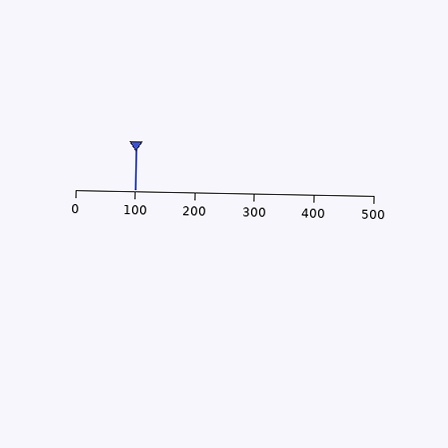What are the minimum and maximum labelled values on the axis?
The axis runs from 0 to 500.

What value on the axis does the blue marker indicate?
The marker indicates approximately 100.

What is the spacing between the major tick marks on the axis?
The major ticks are spaced 100 apart.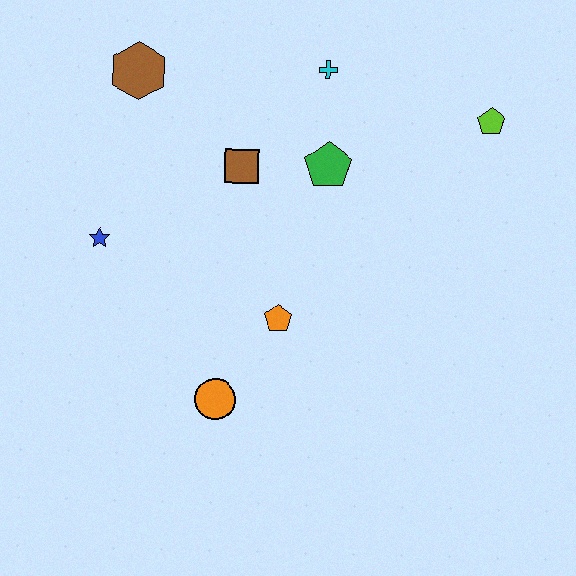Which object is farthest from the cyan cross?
The orange circle is farthest from the cyan cross.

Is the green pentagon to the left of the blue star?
No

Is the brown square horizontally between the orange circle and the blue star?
No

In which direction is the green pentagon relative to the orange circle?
The green pentagon is above the orange circle.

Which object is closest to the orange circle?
The orange pentagon is closest to the orange circle.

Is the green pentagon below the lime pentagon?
Yes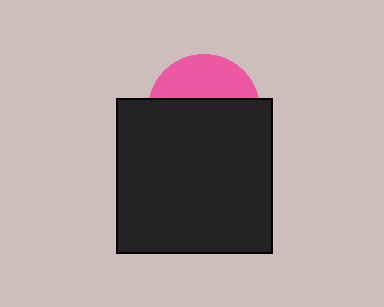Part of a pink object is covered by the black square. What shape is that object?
It is a circle.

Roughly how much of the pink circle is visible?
A small part of it is visible (roughly 36%).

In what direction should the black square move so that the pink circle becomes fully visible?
The black square should move down. That is the shortest direction to clear the overlap and leave the pink circle fully visible.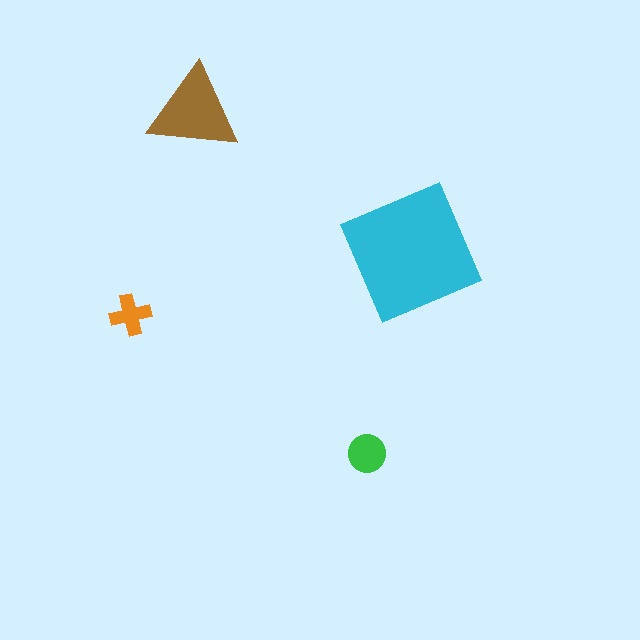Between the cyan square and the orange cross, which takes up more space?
The cyan square.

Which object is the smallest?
The orange cross.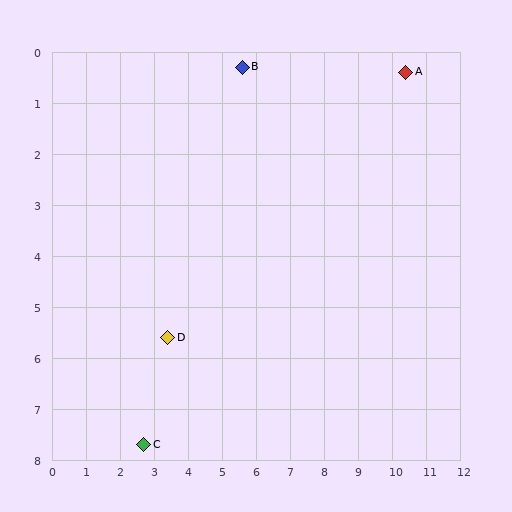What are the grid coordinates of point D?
Point D is at approximately (3.4, 5.6).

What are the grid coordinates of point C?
Point C is at approximately (2.7, 7.7).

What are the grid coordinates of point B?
Point B is at approximately (5.6, 0.3).